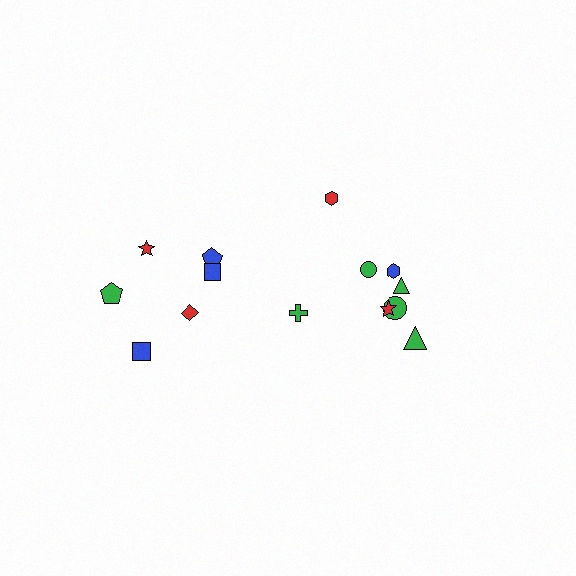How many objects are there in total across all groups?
There are 14 objects.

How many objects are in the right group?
There are 8 objects.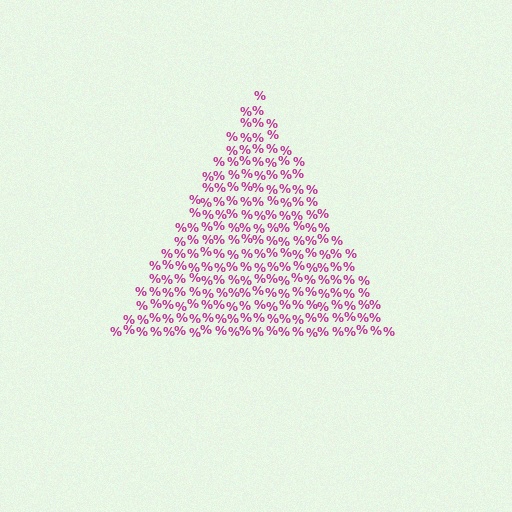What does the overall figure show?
The overall figure shows a triangle.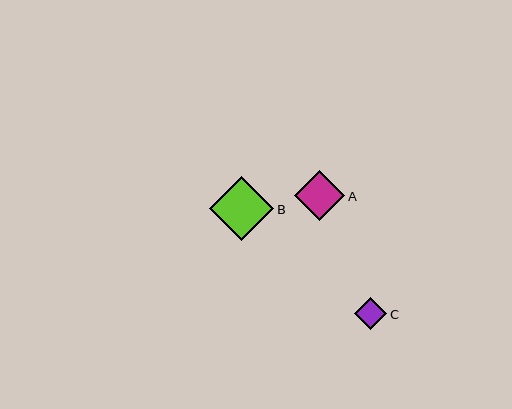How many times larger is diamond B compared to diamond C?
Diamond B is approximately 2.0 times the size of diamond C.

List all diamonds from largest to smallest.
From largest to smallest: B, A, C.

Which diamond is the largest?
Diamond B is the largest with a size of approximately 64 pixels.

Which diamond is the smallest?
Diamond C is the smallest with a size of approximately 32 pixels.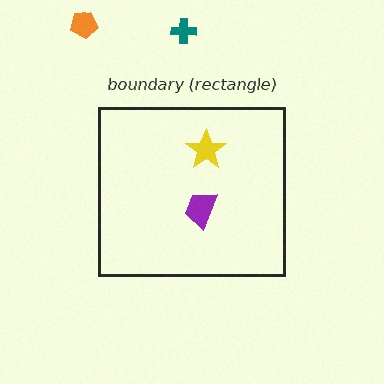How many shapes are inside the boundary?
2 inside, 2 outside.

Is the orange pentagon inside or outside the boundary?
Outside.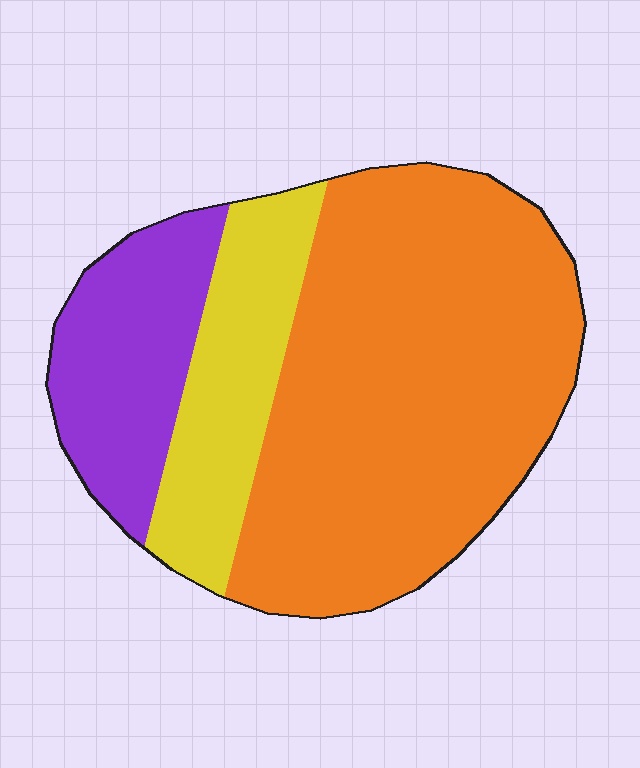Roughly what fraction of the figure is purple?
Purple takes up about one fifth (1/5) of the figure.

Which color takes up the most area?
Orange, at roughly 60%.